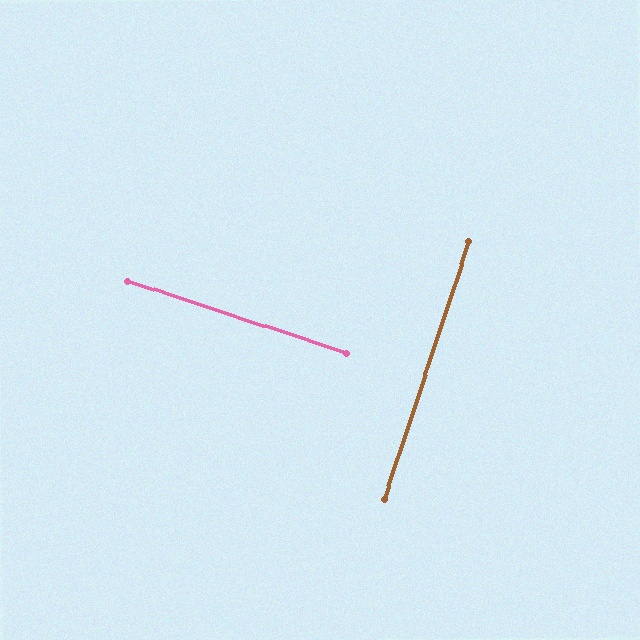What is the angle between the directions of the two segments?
Approximately 90 degrees.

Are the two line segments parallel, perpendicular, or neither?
Perpendicular — they meet at approximately 90°.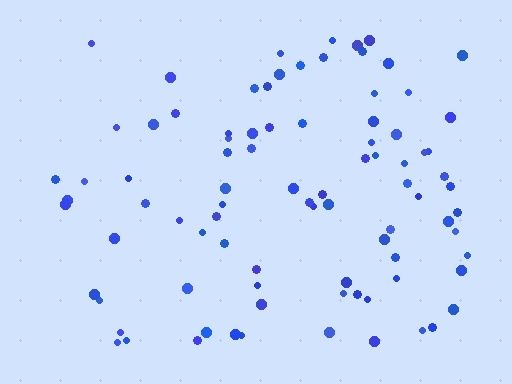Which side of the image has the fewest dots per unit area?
The left.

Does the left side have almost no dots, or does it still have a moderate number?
Still a moderate number, just noticeably fewer than the right.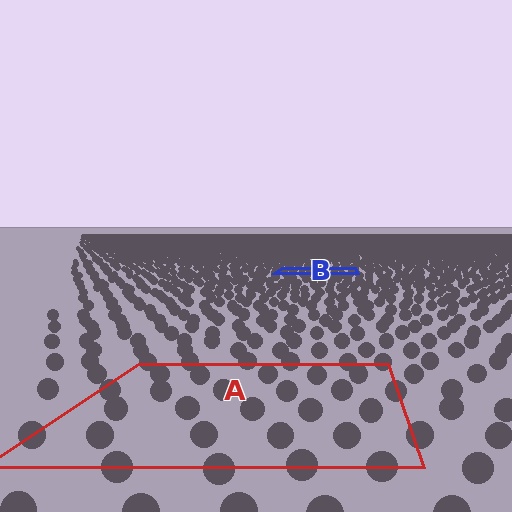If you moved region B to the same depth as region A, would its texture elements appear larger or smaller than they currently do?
They would appear larger. At a closer depth, the same texture elements are projected at a bigger on-screen size.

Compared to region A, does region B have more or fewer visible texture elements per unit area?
Region B has more texture elements per unit area — they are packed more densely because it is farther away.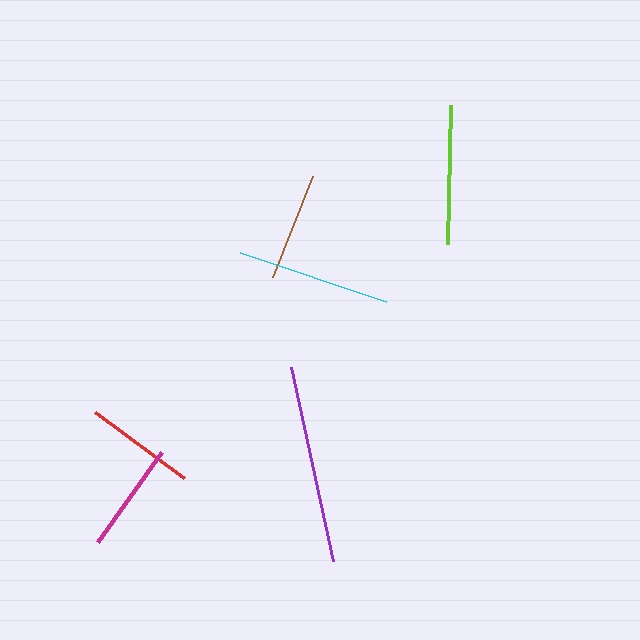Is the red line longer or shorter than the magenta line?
The red line is longer than the magenta line.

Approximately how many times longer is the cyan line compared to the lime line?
The cyan line is approximately 1.1 times the length of the lime line.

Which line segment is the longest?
The purple line is the longest at approximately 198 pixels.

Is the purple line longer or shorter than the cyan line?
The purple line is longer than the cyan line.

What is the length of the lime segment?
The lime segment is approximately 139 pixels long.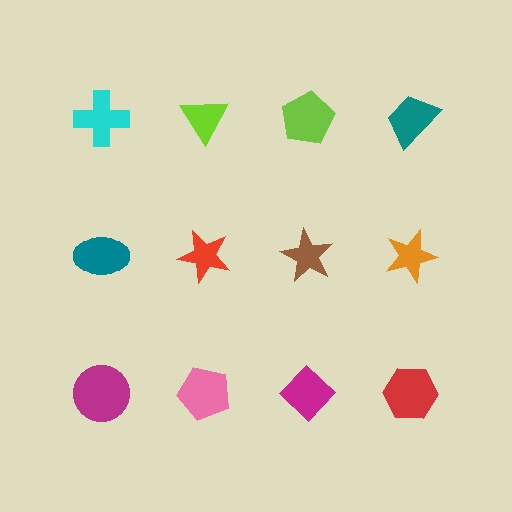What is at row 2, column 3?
A brown star.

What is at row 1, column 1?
A cyan cross.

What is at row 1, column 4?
A teal trapezoid.